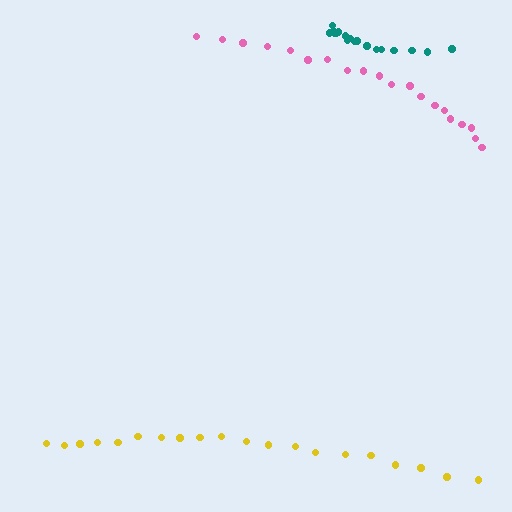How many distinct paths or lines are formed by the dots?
There are 3 distinct paths.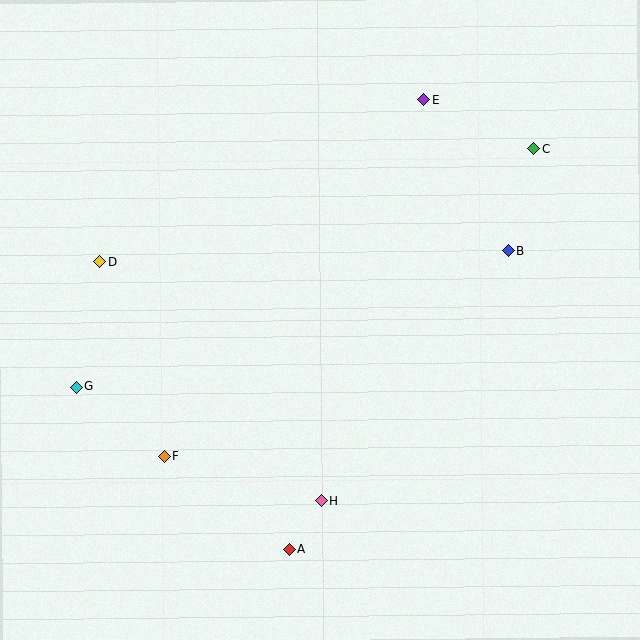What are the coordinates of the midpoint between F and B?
The midpoint between F and B is at (336, 353).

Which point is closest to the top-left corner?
Point D is closest to the top-left corner.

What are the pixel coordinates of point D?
Point D is at (100, 262).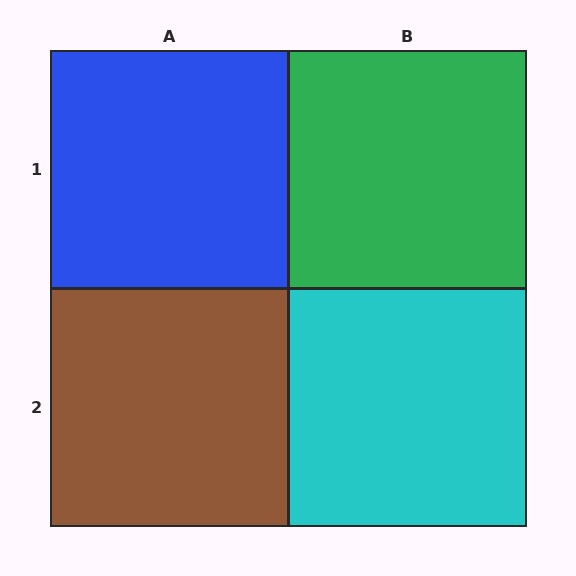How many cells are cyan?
1 cell is cyan.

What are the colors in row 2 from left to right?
Brown, cyan.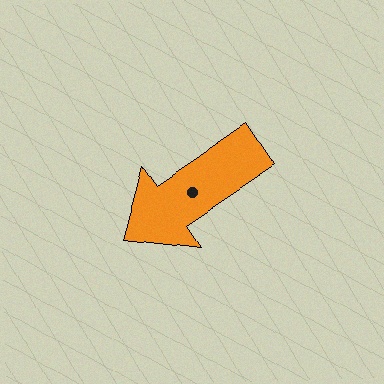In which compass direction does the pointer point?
Southwest.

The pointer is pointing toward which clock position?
Roughly 8 o'clock.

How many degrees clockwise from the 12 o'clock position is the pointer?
Approximately 236 degrees.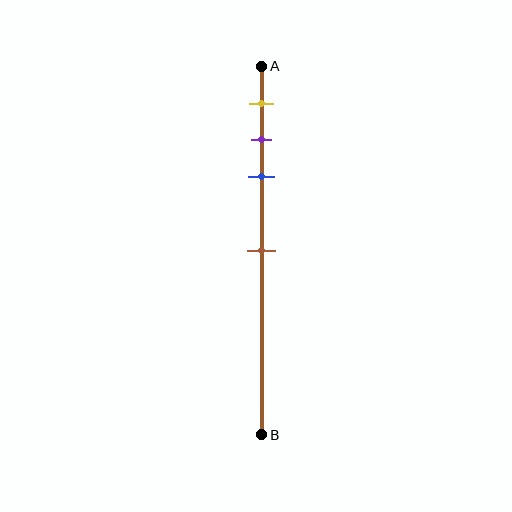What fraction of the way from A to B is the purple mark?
The purple mark is approximately 20% (0.2) of the way from A to B.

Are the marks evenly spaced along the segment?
No, the marks are not evenly spaced.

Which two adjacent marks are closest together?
The purple and blue marks are the closest adjacent pair.